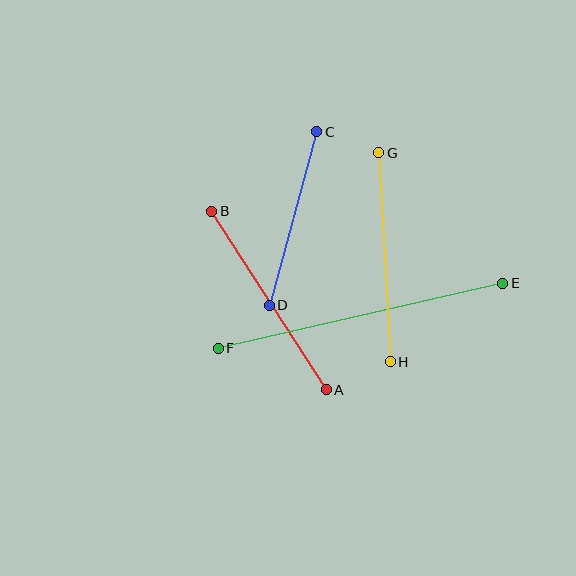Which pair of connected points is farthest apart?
Points E and F are farthest apart.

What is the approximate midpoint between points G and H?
The midpoint is at approximately (384, 257) pixels.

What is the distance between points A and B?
The distance is approximately 212 pixels.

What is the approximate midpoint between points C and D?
The midpoint is at approximately (293, 219) pixels.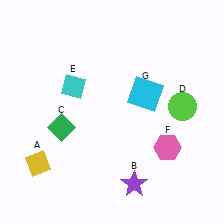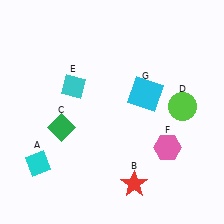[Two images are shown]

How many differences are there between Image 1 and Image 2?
There are 2 differences between the two images.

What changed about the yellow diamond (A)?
In Image 1, A is yellow. In Image 2, it changed to cyan.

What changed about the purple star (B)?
In Image 1, B is purple. In Image 2, it changed to red.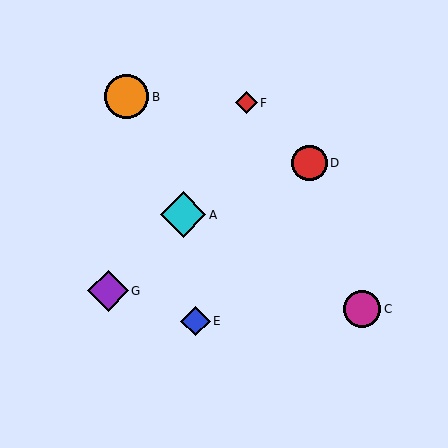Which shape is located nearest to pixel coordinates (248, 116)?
The red diamond (labeled F) at (246, 103) is nearest to that location.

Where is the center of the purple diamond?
The center of the purple diamond is at (108, 291).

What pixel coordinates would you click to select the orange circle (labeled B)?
Click at (127, 97) to select the orange circle B.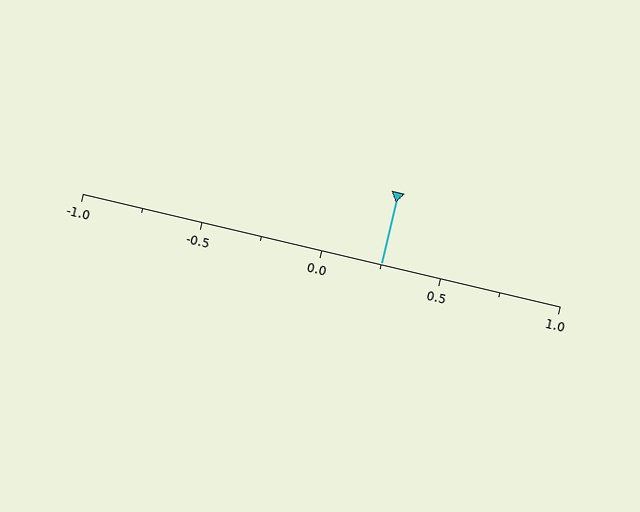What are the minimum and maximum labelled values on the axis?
The axis runs from -1.0 to 1.0.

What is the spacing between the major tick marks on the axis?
The major ticks are spaced 0.5 apart.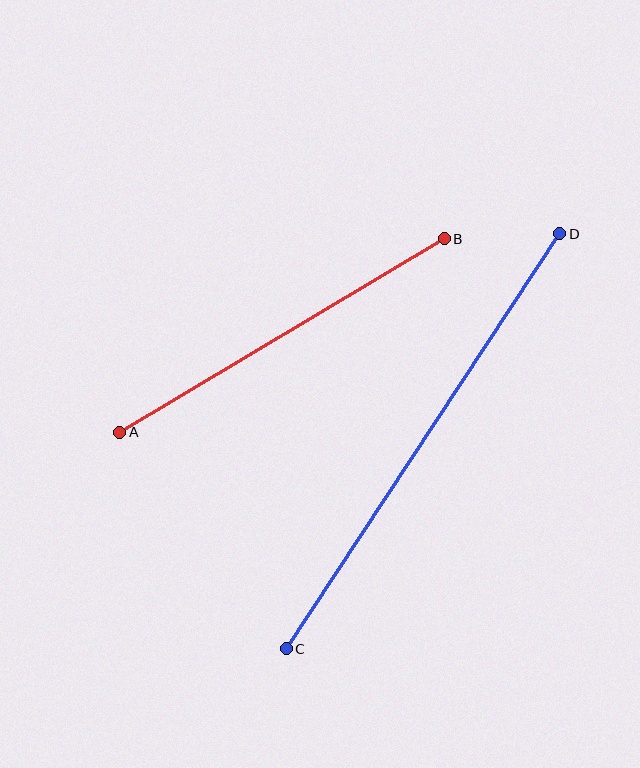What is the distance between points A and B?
The distance is approximately 378 pixels.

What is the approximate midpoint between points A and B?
The midpoint is at approximately (282, 335) pixels.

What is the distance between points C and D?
The distance is approximately 497 pixels.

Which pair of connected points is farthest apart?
Points C and D are farthest apart.